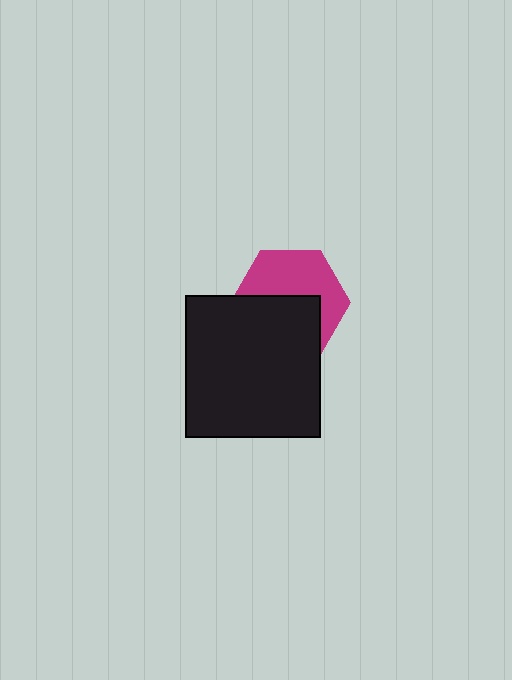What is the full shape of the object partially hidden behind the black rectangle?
The partially hidden object is a magenta hexagon.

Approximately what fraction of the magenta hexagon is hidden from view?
Roughly 49% of the magenta hexagon is hidden behind the black rectangle.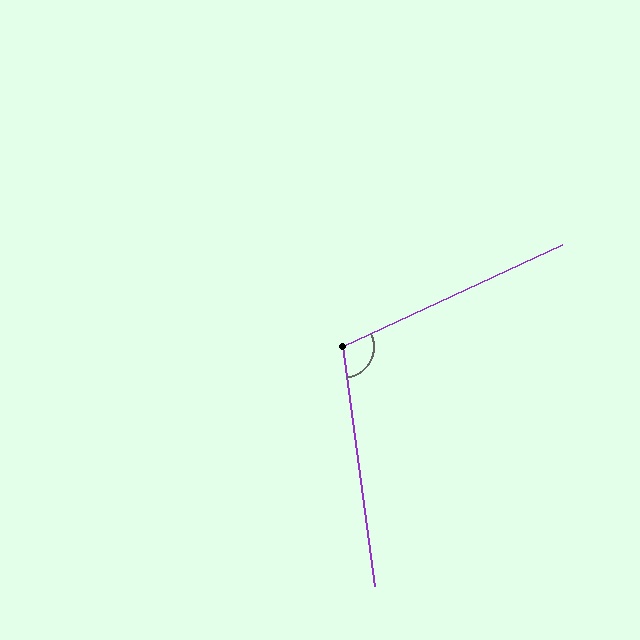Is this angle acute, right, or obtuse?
It is obtuse.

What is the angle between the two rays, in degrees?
Approximately 107 degrees.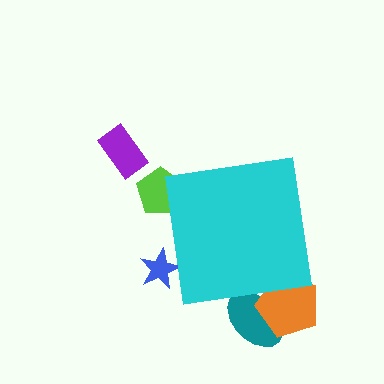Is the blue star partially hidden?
Yes, the blue star is partially hidden behind the cyan square.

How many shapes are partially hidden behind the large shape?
4 shapes are partially hidden.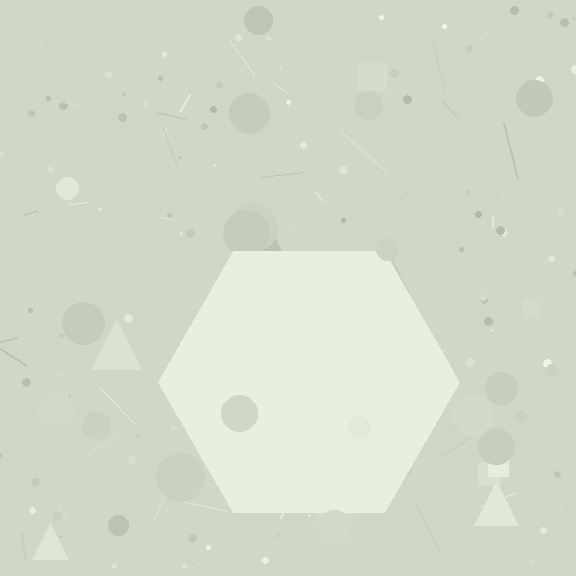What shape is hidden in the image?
A hexagon is hidden in the image.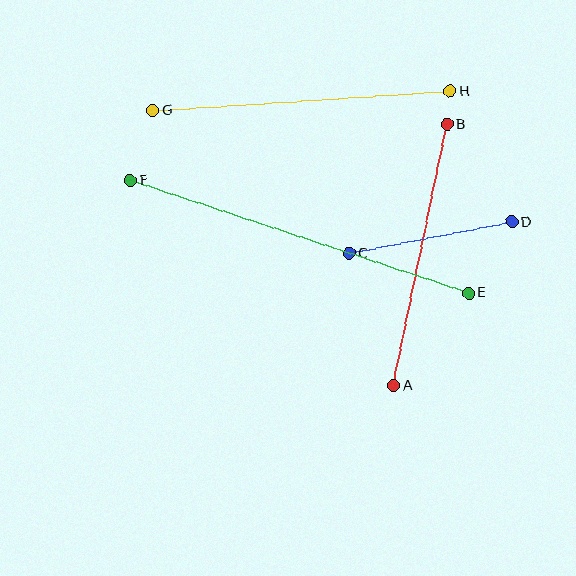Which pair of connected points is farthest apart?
Points E and F are farthest apart.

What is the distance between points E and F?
The distance is approximately 356 pixels.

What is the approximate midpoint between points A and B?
The midpoint is at approximately (420, 255) pixels.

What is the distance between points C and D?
The distance is approximately 166 pixels.